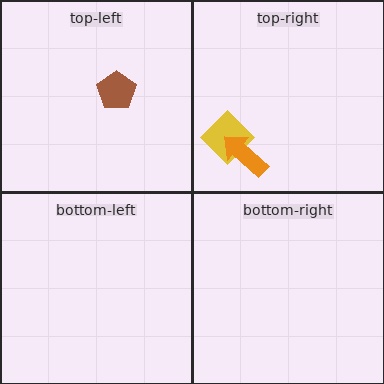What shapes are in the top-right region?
The yellow diamond, the orange arrow.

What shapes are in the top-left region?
The brown pentagon.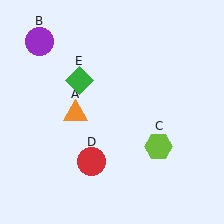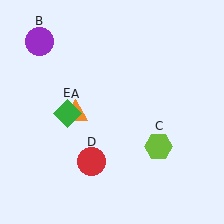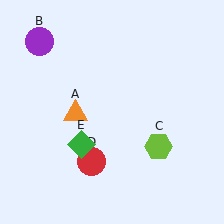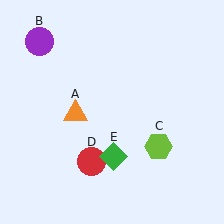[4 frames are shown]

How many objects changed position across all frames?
1 object changed position: green diamond (object E).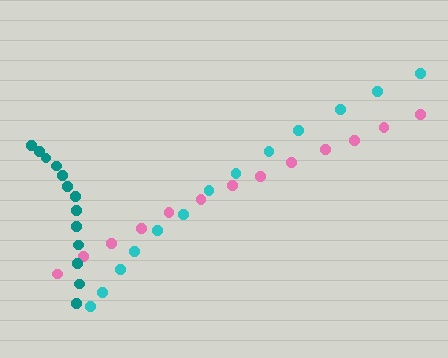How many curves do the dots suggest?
There are 3 distinct paths.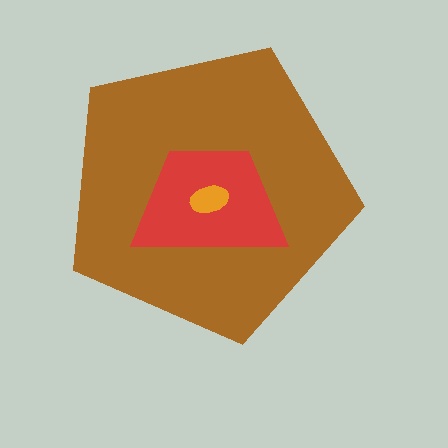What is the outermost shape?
The brown pentagon.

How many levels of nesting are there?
3.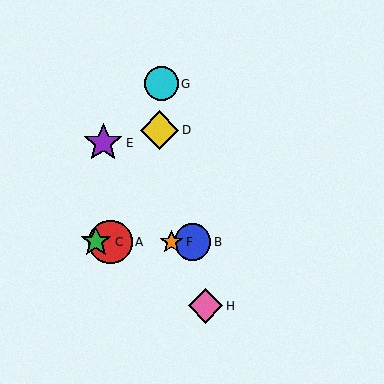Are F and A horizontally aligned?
Yes, both are at y≈242.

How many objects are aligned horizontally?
4 objects (A, B, C, F) are aligned horizontally.